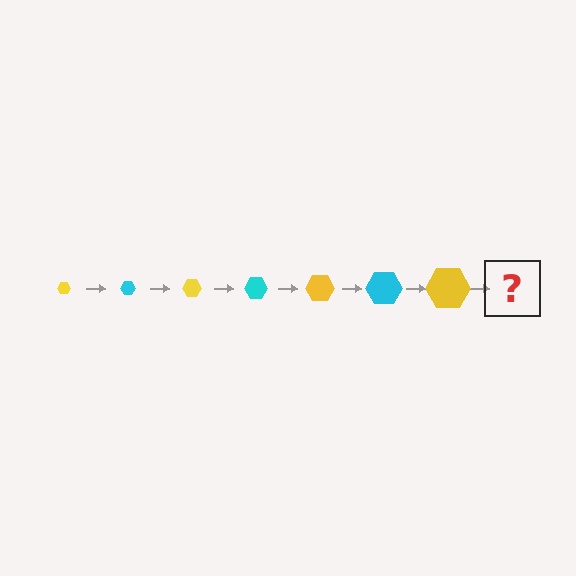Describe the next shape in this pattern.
It should be a cyan hexagon, larger than the previous one.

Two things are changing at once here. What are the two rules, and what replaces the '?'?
The two rules are that the hexagon grows larger each step and the color cycles through yellow and cyan. The '?' should be a cyan hexagon, larger than the previous one.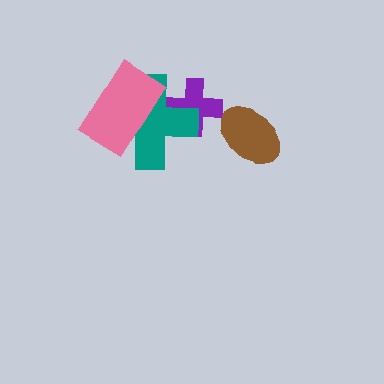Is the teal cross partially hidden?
Yes, it is partially covered by another shape.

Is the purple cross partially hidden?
Yes, it is partially covered by another shape.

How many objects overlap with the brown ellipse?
0 objects overlap with the brown ellipse.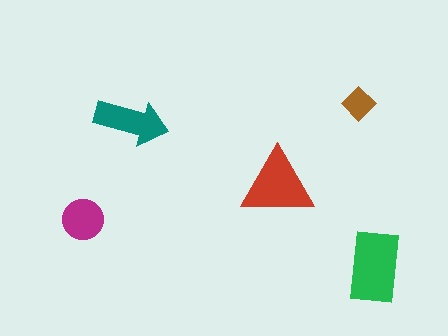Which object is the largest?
The green rectangle.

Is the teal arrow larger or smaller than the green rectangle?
Smaller.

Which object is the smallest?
The brown diamond.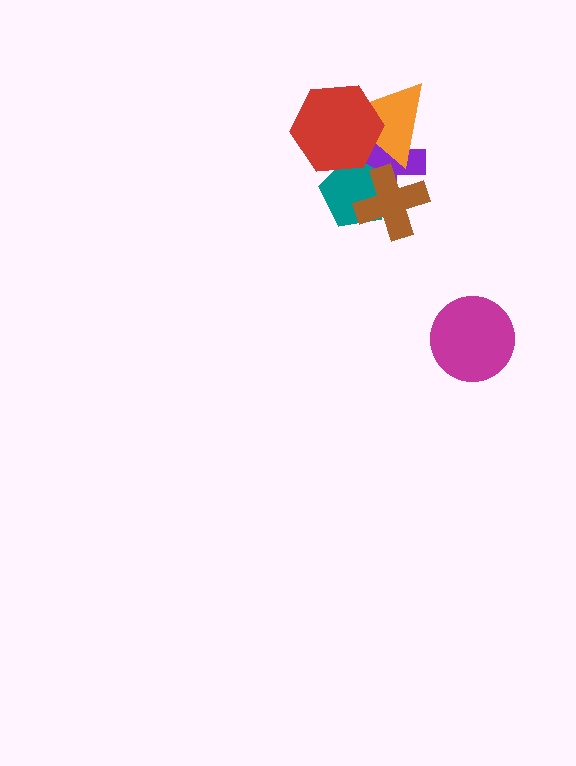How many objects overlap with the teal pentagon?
3 objects overlap with the teal pentagon.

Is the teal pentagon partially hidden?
Yes, it is partially covered by another shape.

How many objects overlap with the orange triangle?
2 objects overlap with the orange triangle.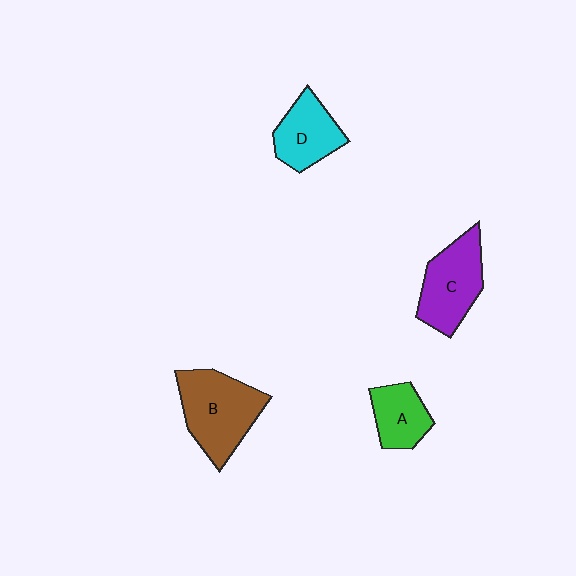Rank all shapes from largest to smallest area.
From largest to smallest: B (brown), C (purple), D (cyan), A (green).